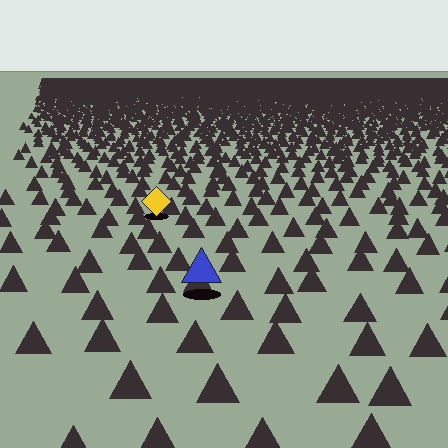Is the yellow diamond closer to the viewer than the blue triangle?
No. The blue triangle is closer — you can tell from the texture gradient: the ground texture is coarser near it.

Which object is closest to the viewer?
The blue triangle is closest. The texture marks near it are larger and more spread out.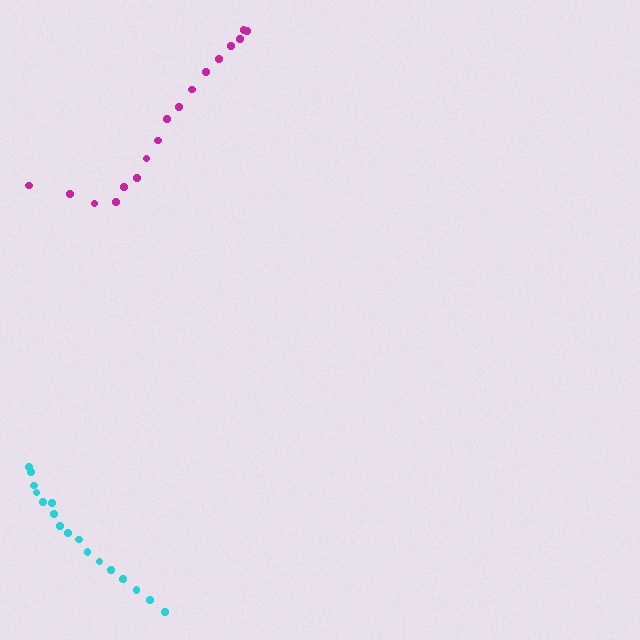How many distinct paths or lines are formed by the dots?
There are 2 distinct paths.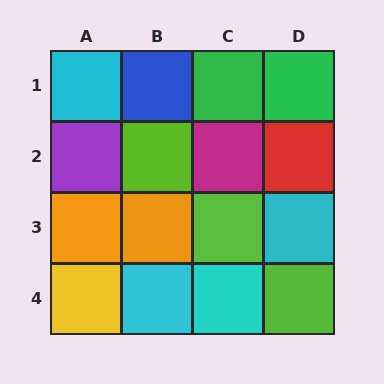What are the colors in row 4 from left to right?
Yellow, cyan, cyan, lime.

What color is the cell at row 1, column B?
Blue.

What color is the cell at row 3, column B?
Orange.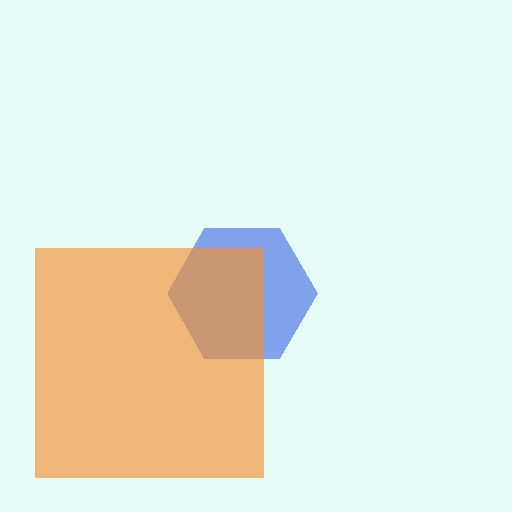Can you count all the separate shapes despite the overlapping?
Yes, there are 2 separate shapes.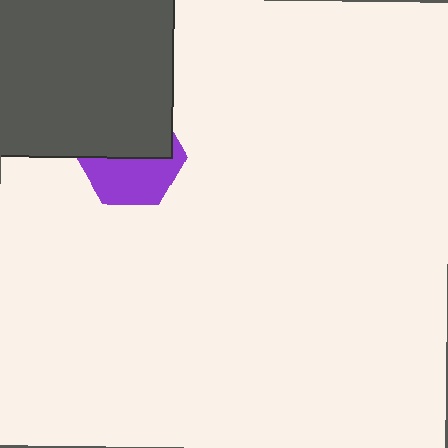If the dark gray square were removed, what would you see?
You would see the complete purple hexagon.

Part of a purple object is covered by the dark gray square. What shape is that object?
It is a hexagon.